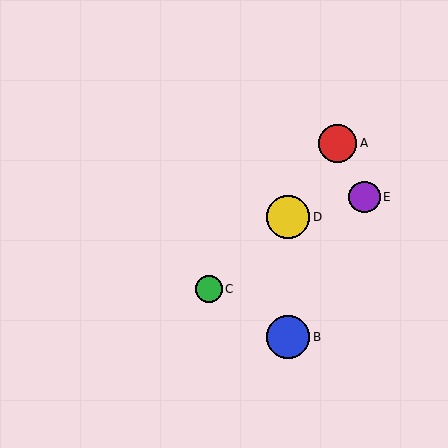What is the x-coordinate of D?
Object D is at x≈288.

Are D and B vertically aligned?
Yes, both are at x≈288.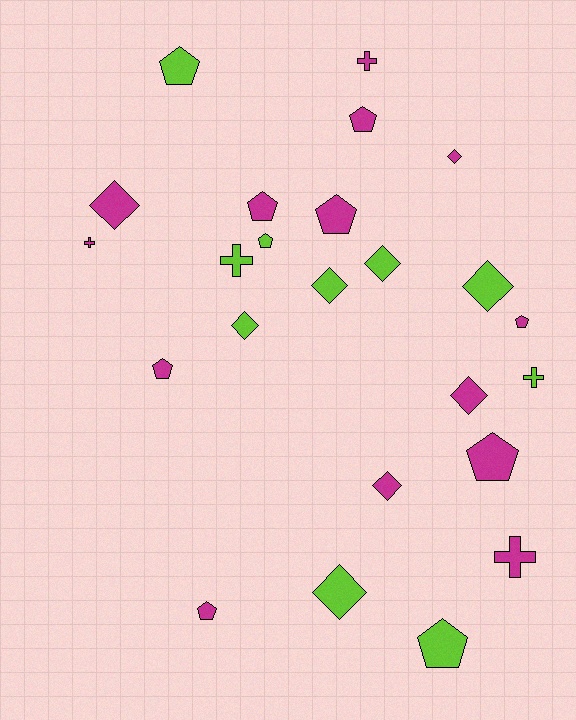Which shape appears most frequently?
Pentagon, with 10 objects.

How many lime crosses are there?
There are 2 lime crosses.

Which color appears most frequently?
Magenta, with 14 objects.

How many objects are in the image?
There are 24 objects.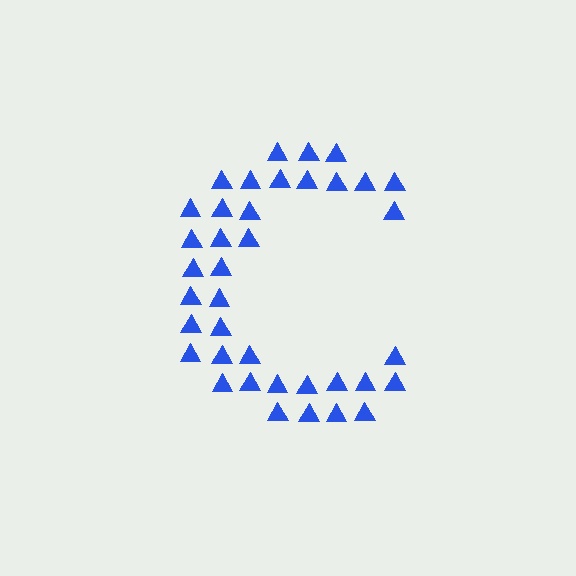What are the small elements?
The small elements are triangles.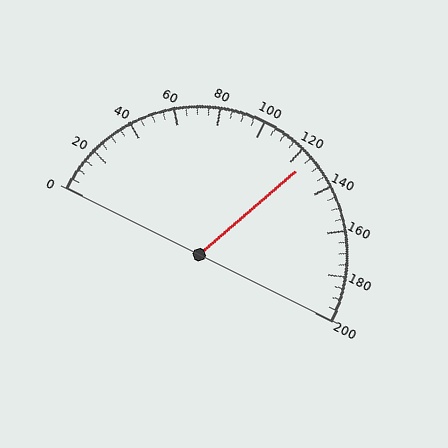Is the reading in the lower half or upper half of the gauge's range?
The reading is in the upper half of the range (0 to 200).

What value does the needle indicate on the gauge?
The needle indicates approximately 125.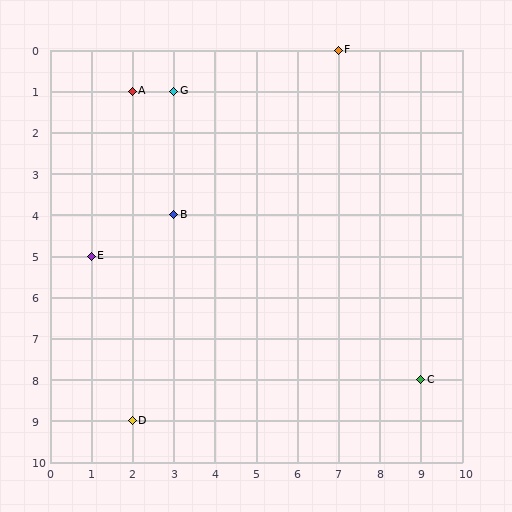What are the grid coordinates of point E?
Point E is at grid coordinates (1, 5).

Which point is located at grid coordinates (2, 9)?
Point D is at (2, 9).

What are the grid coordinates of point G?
Point G is at grid coordinates (3, 1).